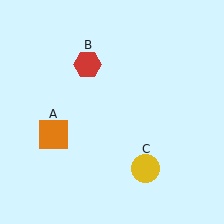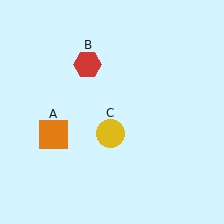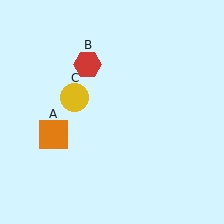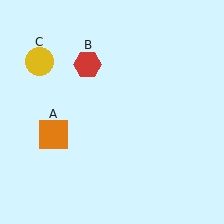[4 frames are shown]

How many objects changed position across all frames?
1 object changed position: yellow circle (object C).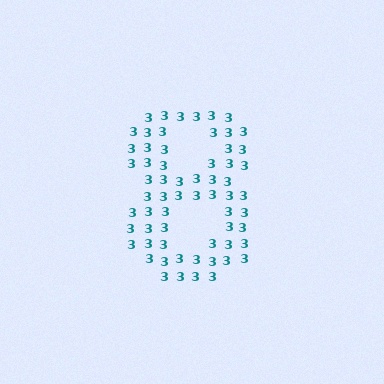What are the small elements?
The small elements are digit 3's.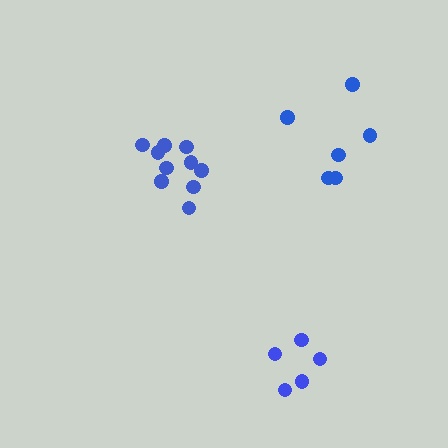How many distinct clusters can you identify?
There are 3 distinct clusters.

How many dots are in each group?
Group 1: 5 dots, Group 2: 6 dots, Group 3: 10 dots (21 total).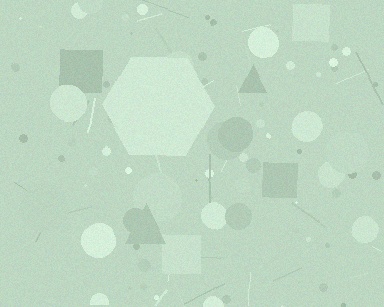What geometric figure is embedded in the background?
A hexagon is embedded in the background.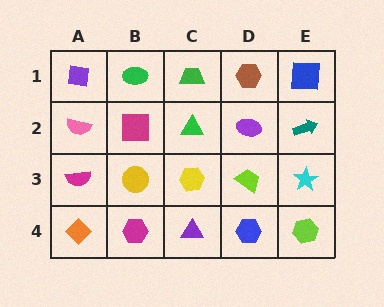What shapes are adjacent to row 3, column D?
A purple ellipse (row 2, column D), a blue hexagon (row 4, column D), a yellow hexagon (row 3, column C), a cyan star (row 3, column E).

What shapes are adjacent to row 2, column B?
A green ellipse (row 1, column B), a yellow circle (row 3, column B), a pink semicircle (row 2, column A), a green triangle (row 2, column C).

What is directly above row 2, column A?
A purple square.